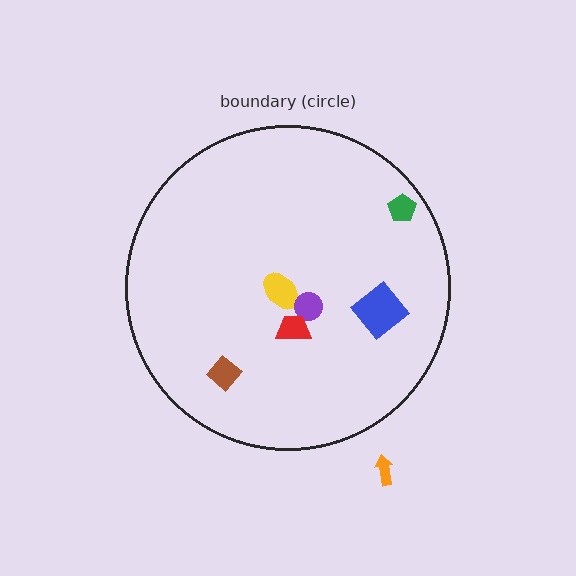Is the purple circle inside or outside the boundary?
Inside.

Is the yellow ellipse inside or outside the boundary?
Inside.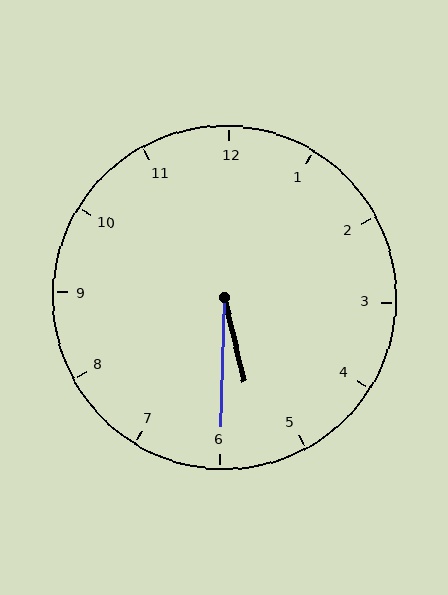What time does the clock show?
5:30.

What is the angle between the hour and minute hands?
Approximately 15 degrees.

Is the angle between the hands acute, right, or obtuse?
It is acute.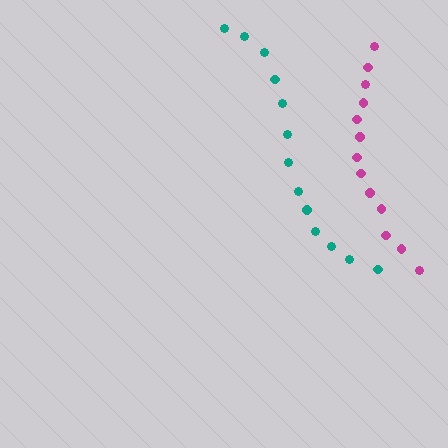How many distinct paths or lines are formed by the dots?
There are 2 distinct paths.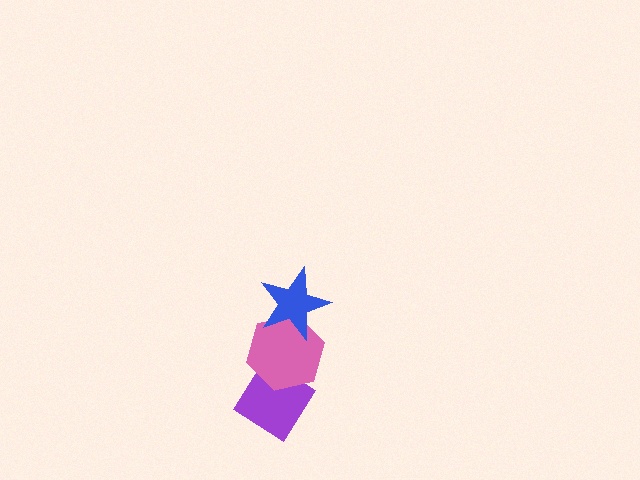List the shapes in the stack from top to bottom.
From top to bottom: the blue star, the pink hexagon, the purple diamond.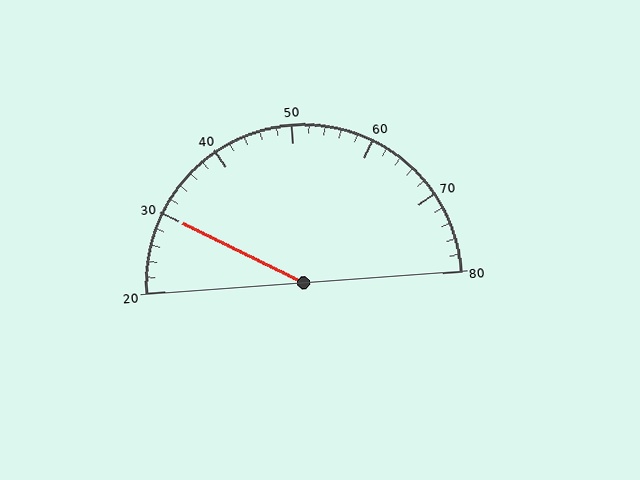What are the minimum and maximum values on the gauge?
The gauge ranges from 20 to 80.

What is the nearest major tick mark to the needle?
The nearest major tick mark is 30.